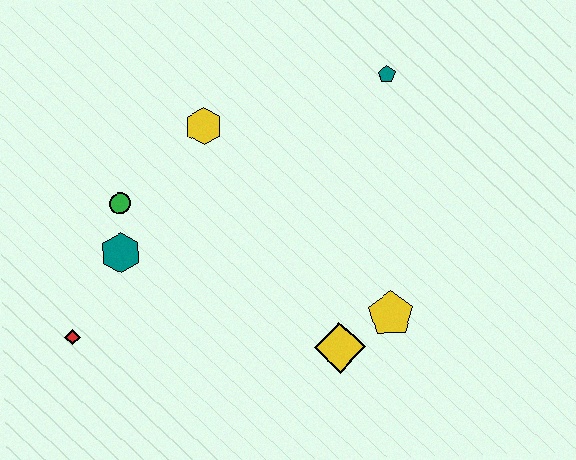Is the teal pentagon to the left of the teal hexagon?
No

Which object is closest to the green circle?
The teal hexagon is closest to the green circle.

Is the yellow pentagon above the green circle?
No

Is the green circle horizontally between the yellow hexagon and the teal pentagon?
No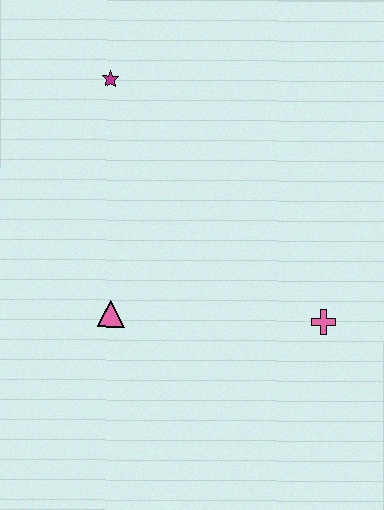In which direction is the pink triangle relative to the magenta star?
The pink triangle is below the magenta star.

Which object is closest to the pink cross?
The pink triangle is closest to the pink cross.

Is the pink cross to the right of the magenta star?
Yes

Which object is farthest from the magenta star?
The pink cross is farthest from the magenta star.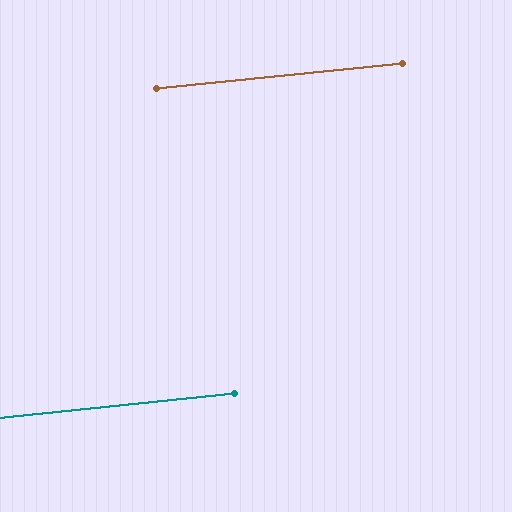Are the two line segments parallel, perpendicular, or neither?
Parallel — their directions differ by only 0.1°.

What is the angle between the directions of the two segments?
Approximately 0 degrees.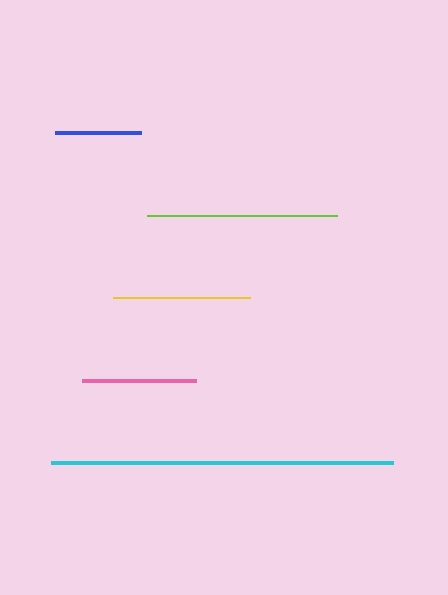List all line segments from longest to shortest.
From longest to shortest: cyan, lime, yellow, pink, blue.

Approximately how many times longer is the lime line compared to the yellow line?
The lime line is approximately 1.4 times the length of the yellow line.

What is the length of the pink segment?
The pink segment is approximately 113 pixels long.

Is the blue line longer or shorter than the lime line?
The lime line is longer than the blue line.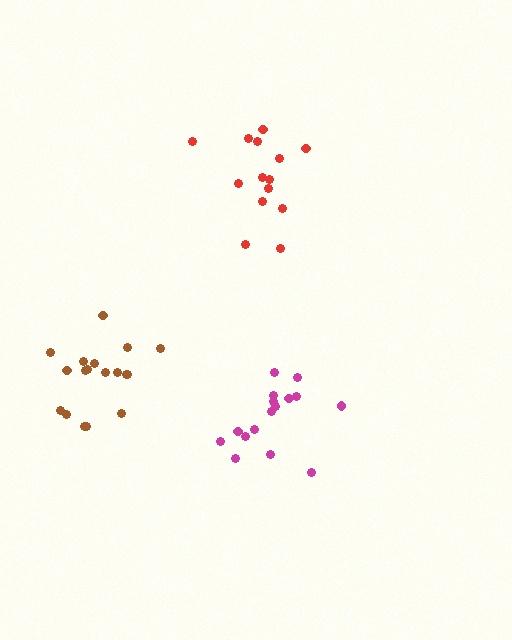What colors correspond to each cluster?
The clusters are colored: magenta, brown, red.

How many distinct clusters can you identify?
There are 3 distinct clusters.